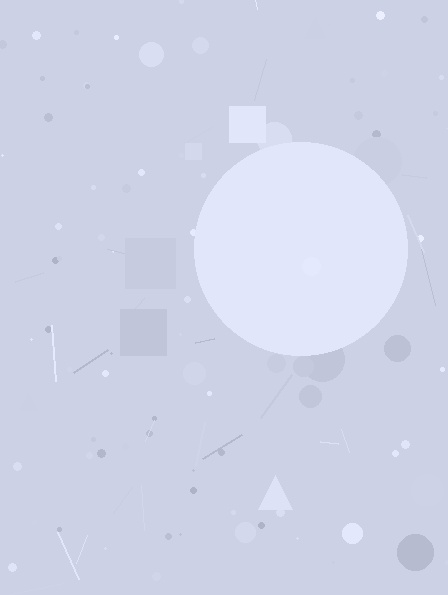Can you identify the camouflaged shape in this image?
The camouflaged shape is a circle.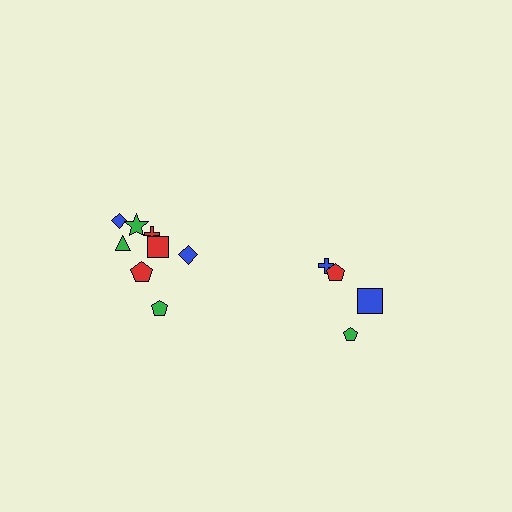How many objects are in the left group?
There are 8 objects.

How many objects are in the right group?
There are 4 objects.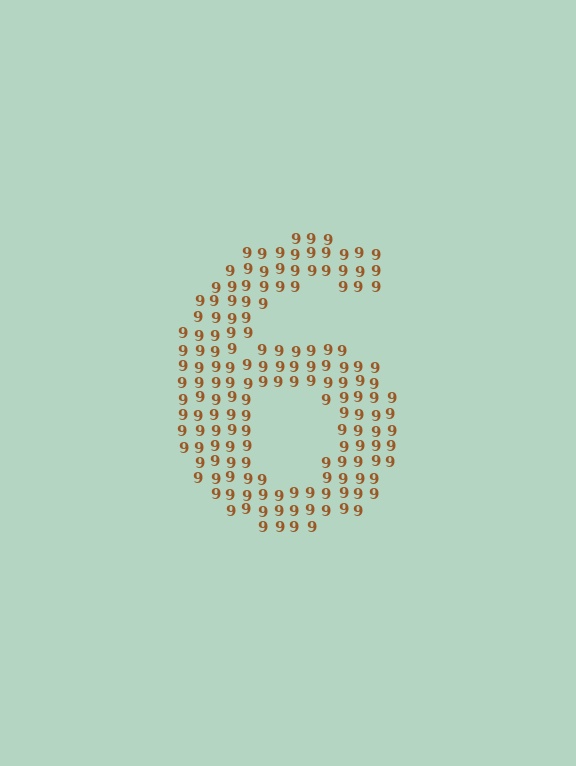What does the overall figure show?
The overall figure shows the digit 6.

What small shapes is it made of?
It is made of small digit 9's.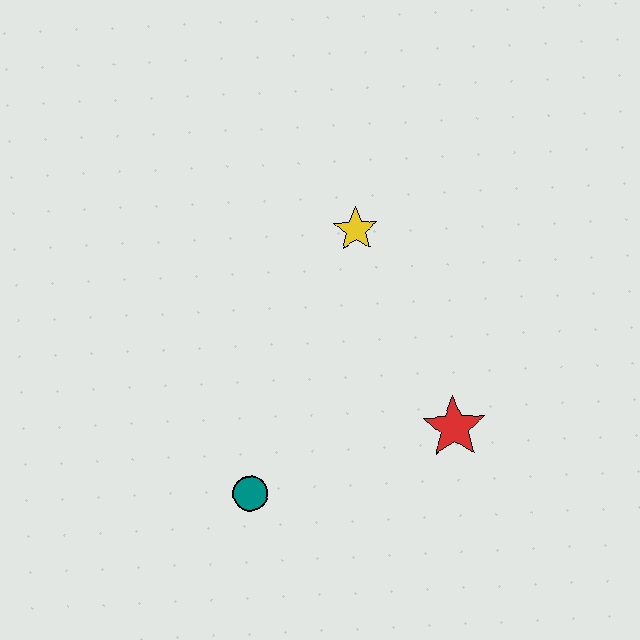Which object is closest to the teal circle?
The red star is closest to the teal circle.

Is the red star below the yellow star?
Yes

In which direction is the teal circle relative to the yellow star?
The teal circle is below the yellow star.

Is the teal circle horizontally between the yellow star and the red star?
No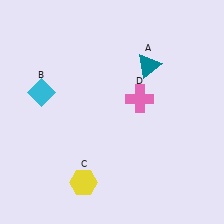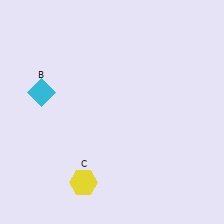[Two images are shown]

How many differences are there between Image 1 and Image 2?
There are 2 differences between the two images.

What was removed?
The teal triangle (A), the pink cross (D) were removed in Image 2.